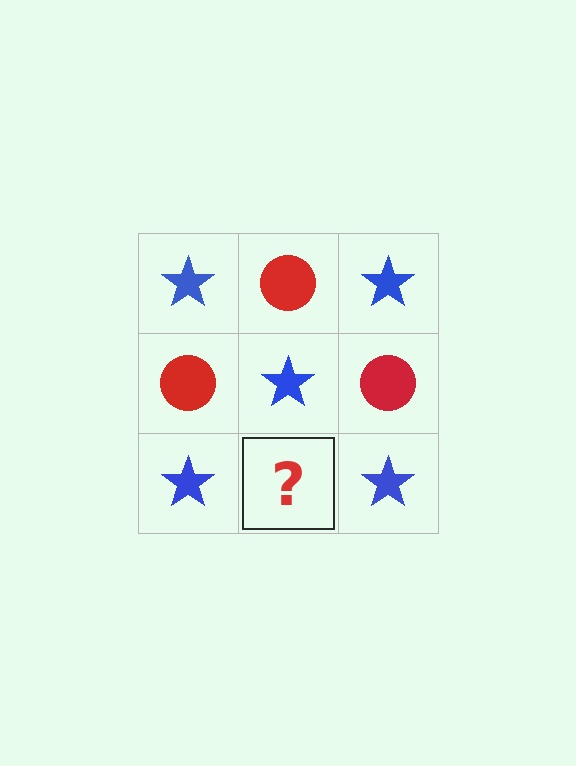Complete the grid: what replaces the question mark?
The question mark should be replaced with a red circle.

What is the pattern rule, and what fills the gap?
The rule is that it alternates blue star and red circle in a checkerboard pattern. The gap should be filled with a red circle.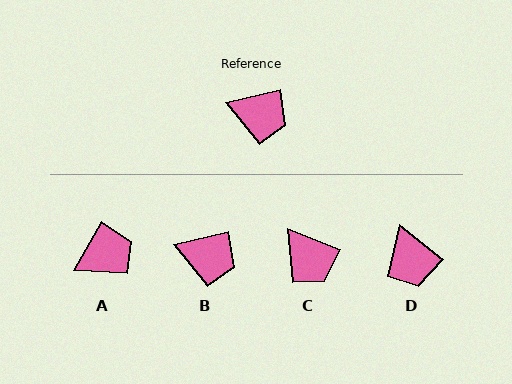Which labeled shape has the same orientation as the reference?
B.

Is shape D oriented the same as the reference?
No, it is off by about 53 degrees.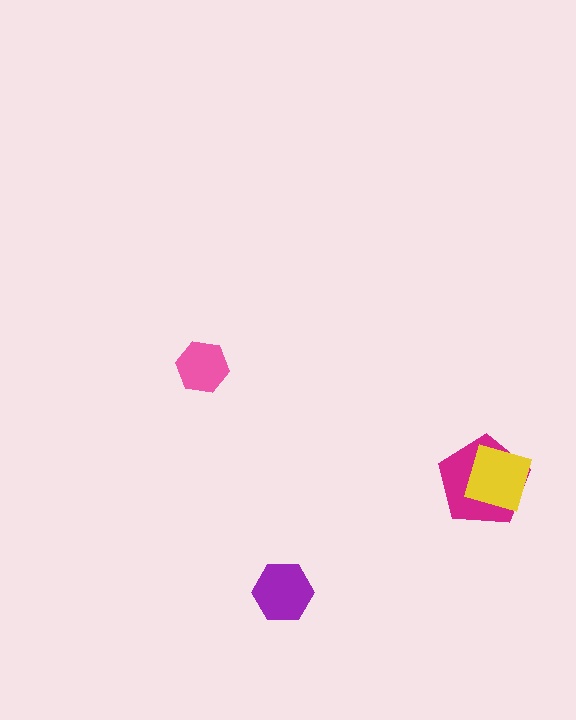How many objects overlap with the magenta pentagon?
1 object overlaps with the magenta pentagon.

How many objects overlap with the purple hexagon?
0 objects overlap with the purple hexagon.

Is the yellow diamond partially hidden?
No, no other shape covers it.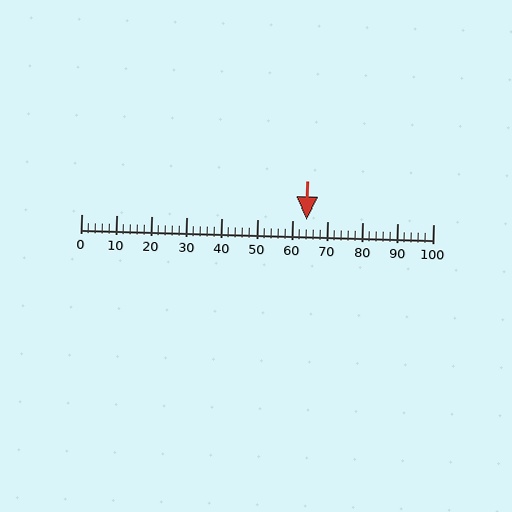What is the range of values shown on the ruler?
The ruler shows values from 0 to 100.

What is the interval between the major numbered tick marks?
The major tick marks are spaced 10 units apart.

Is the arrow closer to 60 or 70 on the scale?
The arrow is closer to 60.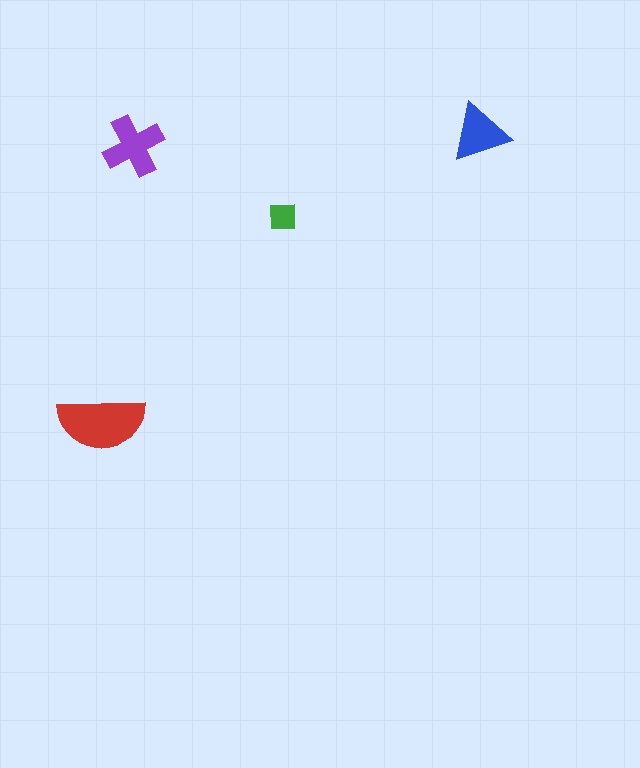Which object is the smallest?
The green square.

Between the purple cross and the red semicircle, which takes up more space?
The red semicircle.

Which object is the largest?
The red semicircle.